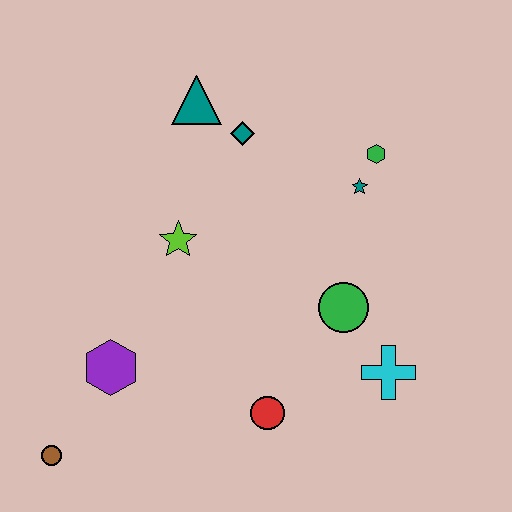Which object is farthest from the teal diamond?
The brown circle is farthest from the teal diamond.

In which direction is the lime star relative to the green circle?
The lime star is to the left of the green circle.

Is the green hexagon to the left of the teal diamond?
No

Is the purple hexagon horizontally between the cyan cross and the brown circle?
Yes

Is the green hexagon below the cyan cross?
No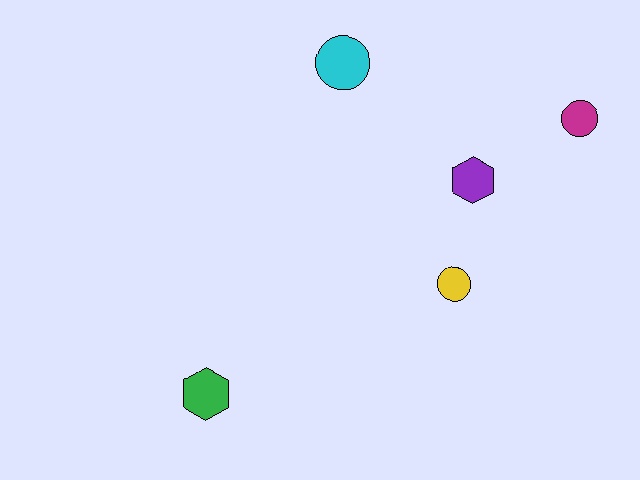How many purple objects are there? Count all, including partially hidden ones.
There is 1 purple object.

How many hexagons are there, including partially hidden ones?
There are 2 hexagons.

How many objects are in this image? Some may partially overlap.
There are 5 objects.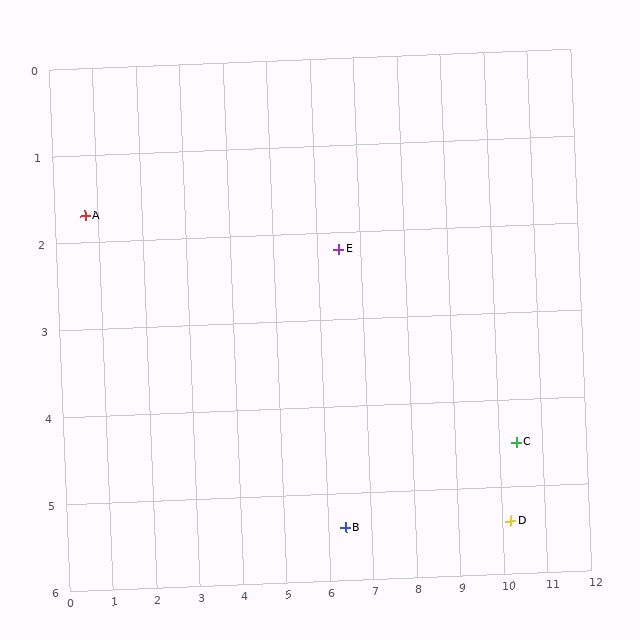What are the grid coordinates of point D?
Point D is at approximately (10.2, 5.4).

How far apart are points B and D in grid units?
Points B and D are about 3.8 grid units apart.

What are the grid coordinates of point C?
Point C is at approximately (10.4, 4.5).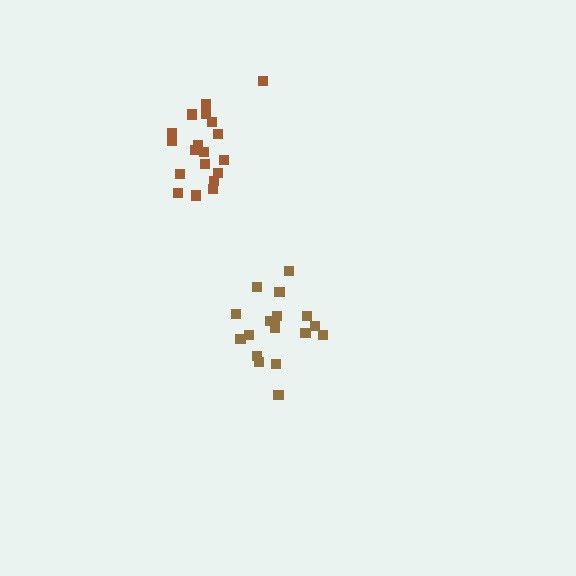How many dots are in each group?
Group 1: 19 dots, Group 2: 18 dots (37 total).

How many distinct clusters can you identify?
There are 2 distinct clusters.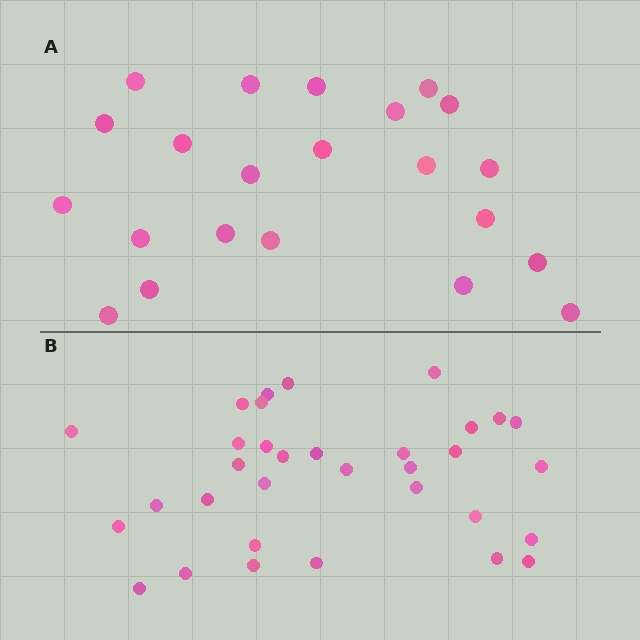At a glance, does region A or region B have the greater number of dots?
Region B (the bottom region) has more dots.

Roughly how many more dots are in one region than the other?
Region B has roughly 12 or so more dots than region A.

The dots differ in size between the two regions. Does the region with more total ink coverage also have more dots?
No. Region A has more total ink coverage because its dots are larger, but region B actually contains more individual dots. Total area can be misleading — the number of items is what matters here.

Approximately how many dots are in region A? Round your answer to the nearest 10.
About 20 dots. (The exact count is 22, which rounds to 20.)